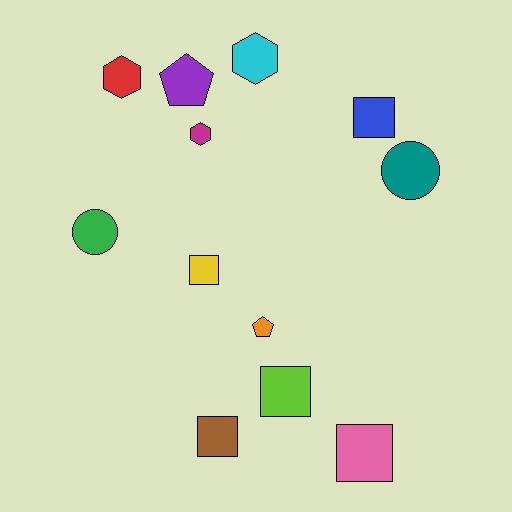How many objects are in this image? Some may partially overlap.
There are 12 objects.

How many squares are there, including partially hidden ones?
There are 5 squares.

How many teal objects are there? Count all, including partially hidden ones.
There is 1 teal object.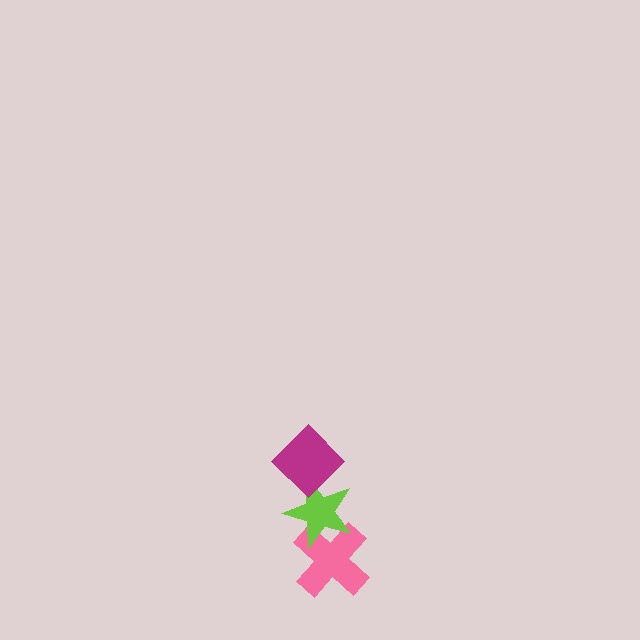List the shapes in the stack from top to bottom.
From top to bottom: the magenta diamond, the lime star, the pink cross.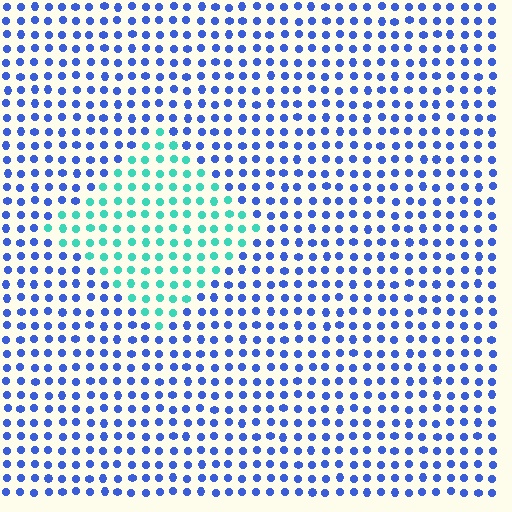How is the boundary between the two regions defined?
The boundary is defined purely by a slight shift in hue (about 60 degrees). Spacing, size, and orientation are identical on both sides.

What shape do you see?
I see a diamond.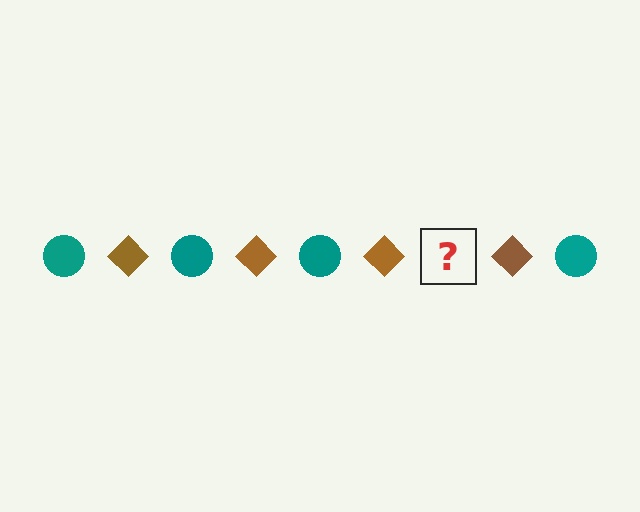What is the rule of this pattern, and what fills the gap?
The rule is that the pattern alternates between teal circle and brown diamond. The gap should be filled with a teal circle.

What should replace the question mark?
The question mark should be replaced with a teal circle.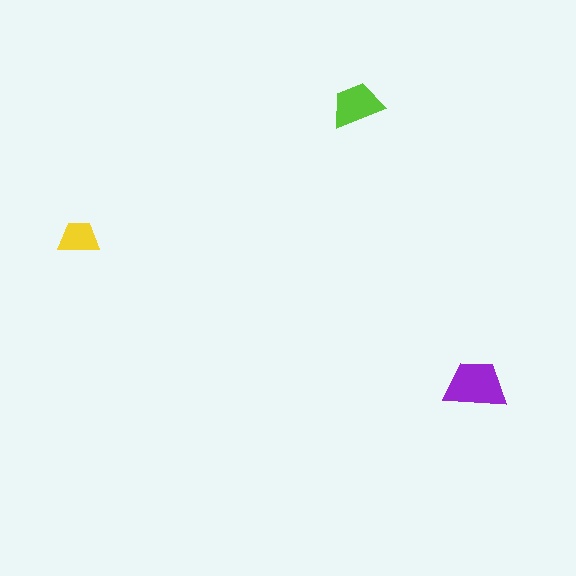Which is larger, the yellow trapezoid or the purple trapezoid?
The purple one.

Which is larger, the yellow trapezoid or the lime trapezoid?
The lime one.